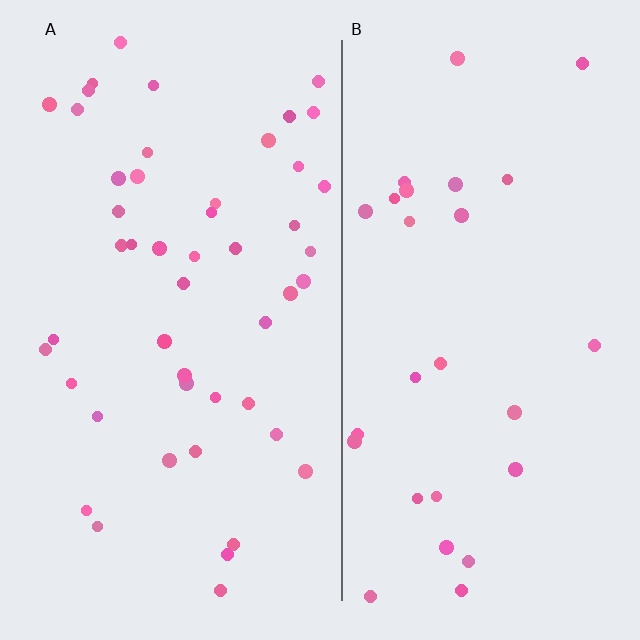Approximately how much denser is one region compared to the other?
Approximately 1.7× — region A over region B.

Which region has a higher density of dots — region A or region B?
A (the left).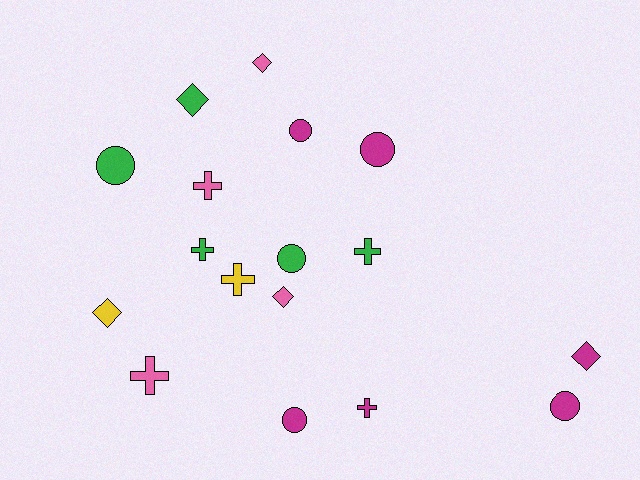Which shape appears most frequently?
Cross, with 6 objects.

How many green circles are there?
There are 2 green circles.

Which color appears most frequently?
Magenta, with 6 objects.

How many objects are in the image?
There are 17 objects.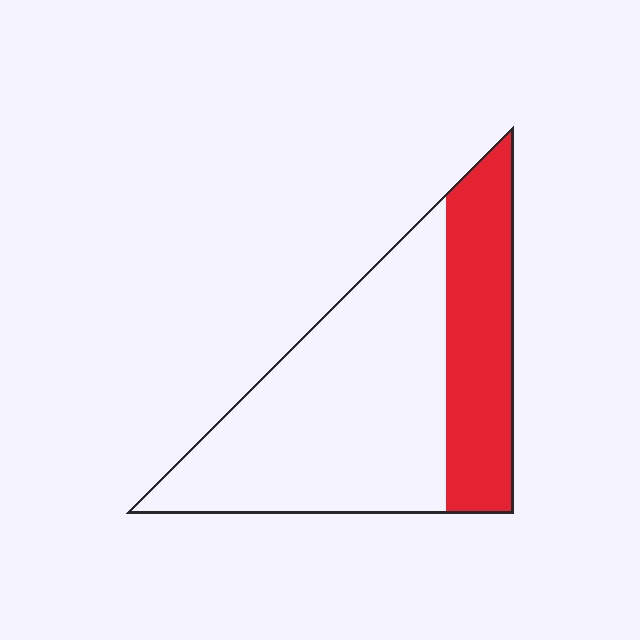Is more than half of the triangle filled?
No.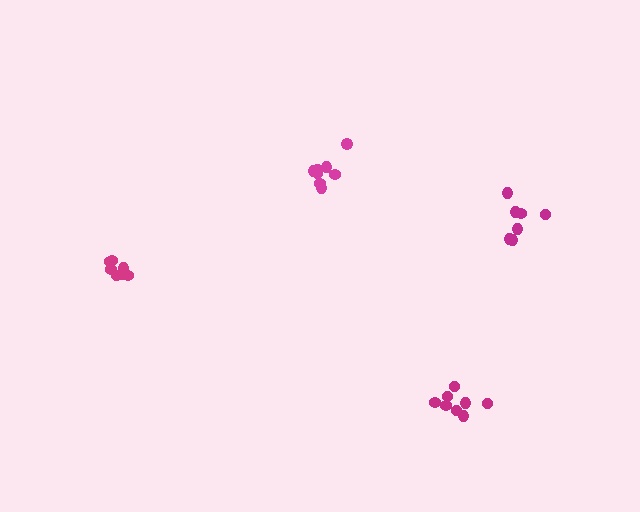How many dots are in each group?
Group 1: 7 dots, Group 2: 7 dots, Group 3: 8 dots, Group 4: 8 dots (30 total).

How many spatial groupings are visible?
There are 4 spatial groupings.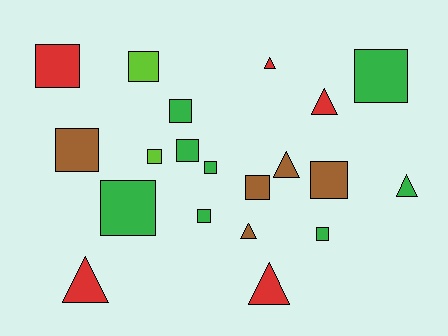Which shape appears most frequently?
Square, with 13 objects.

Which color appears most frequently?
Green, with 8 objects.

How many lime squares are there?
There are 2 lime squares.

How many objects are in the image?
There are 20 objects.